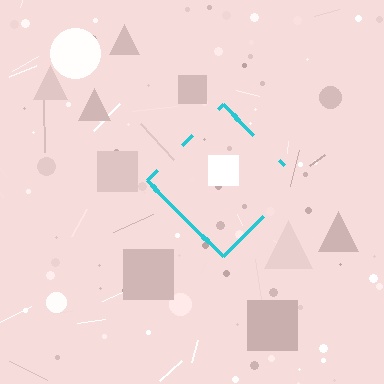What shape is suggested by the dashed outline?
The dashed outline suggests a diamond.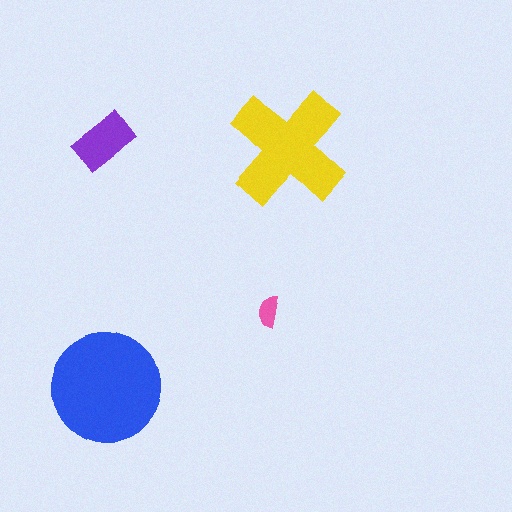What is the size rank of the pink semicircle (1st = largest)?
4th.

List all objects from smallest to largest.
The pink semicircle, the purple rectangle, the yellow cross, the blue circle.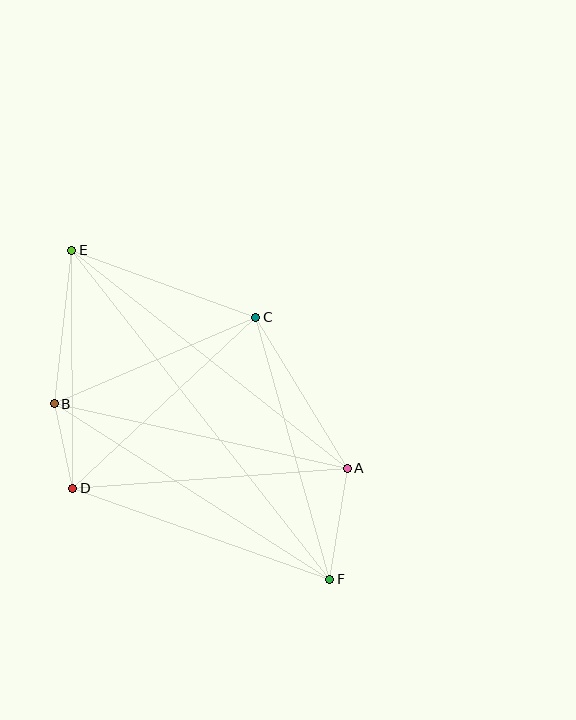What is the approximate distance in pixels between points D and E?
The distance between D and E is approximately 238 pixels.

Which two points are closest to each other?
Points B and D are closest to each other.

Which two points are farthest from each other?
Points E and F are farthest from each other.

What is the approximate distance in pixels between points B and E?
The distance between B and E is approximately 155 pixels.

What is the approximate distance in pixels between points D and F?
The distance between D and F is approximately 273 pixels.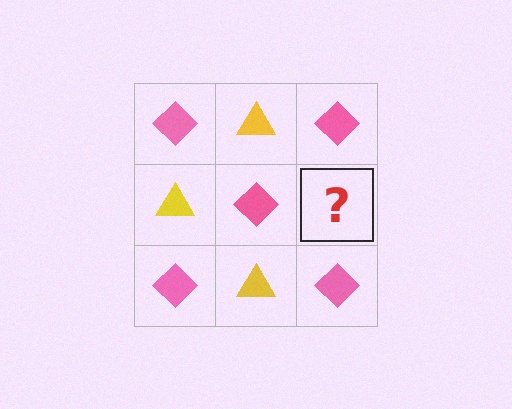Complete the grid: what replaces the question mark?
The question mark should be replaced with a yellow triangle.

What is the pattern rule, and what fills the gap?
The rule is that it alternates pink diamond and yellow triangle in a checkerboard pattern. The gap should be filled with a yellow triangle.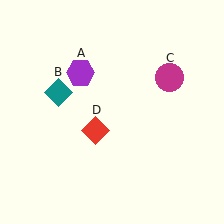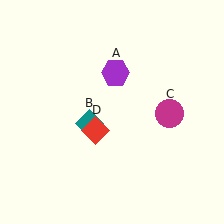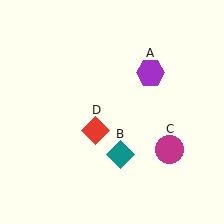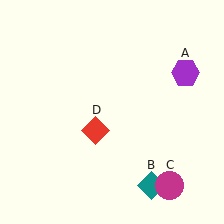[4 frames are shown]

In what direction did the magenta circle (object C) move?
The magenta circle (object C) moved down.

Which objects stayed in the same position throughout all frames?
Red diamond (object D) remained stationary.